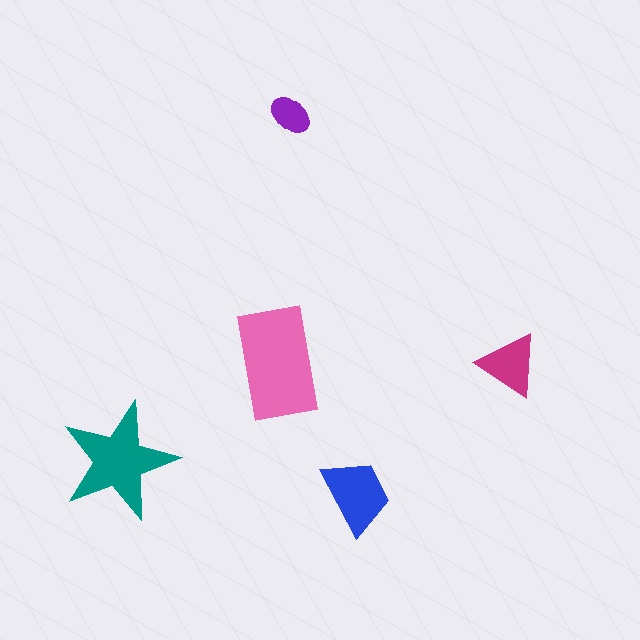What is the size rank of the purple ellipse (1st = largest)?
5th.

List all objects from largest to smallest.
The pink rectangle, the teal star, the blue trapezoid, the magenta triangle, the purple ellipse.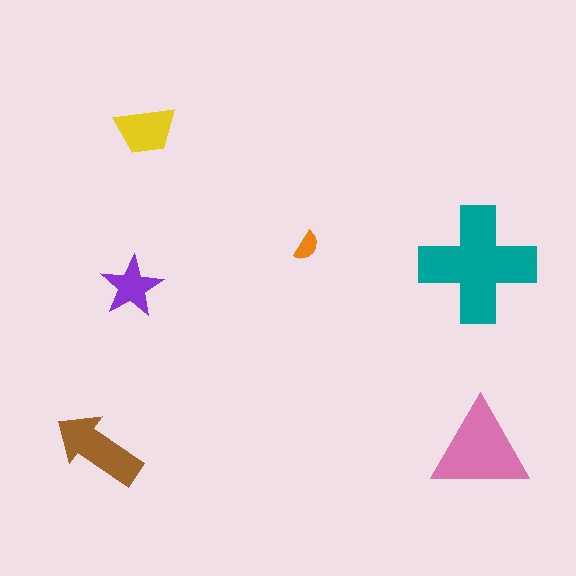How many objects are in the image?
There are 6 objects in the image.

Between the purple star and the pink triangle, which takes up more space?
The pink triangle.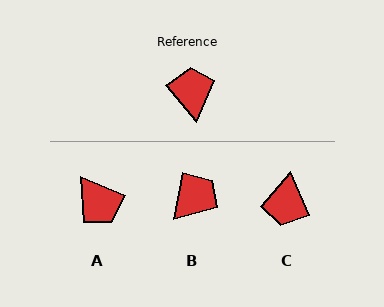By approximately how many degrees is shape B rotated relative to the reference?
Approximately 51 degrees clockwise.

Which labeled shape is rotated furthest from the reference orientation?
C, about 164 degrees away.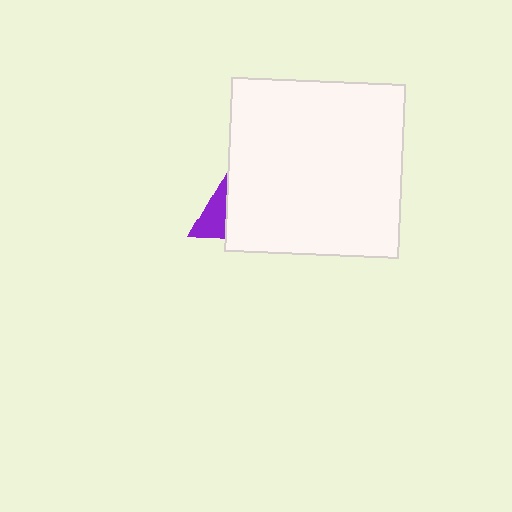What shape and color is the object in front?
The object in front is a white square.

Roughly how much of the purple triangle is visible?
A small part of it is visible (roughly 33%).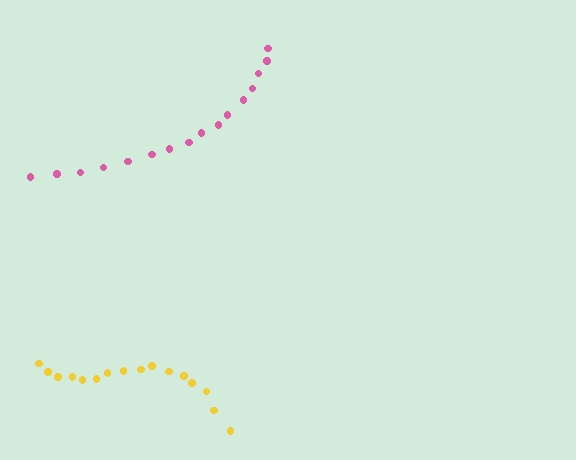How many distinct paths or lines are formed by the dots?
There are 2 distinct paths.